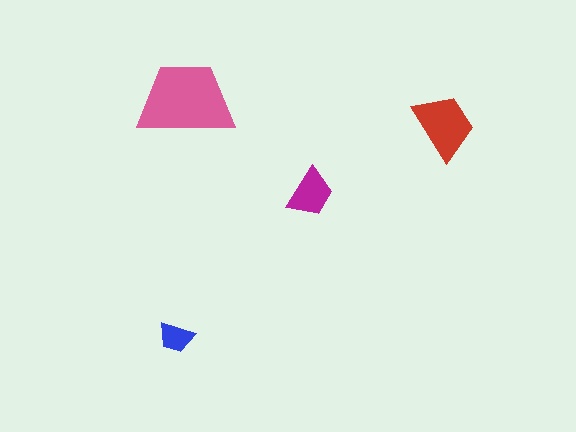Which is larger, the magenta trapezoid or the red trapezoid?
The red one.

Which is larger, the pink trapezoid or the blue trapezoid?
The pink one.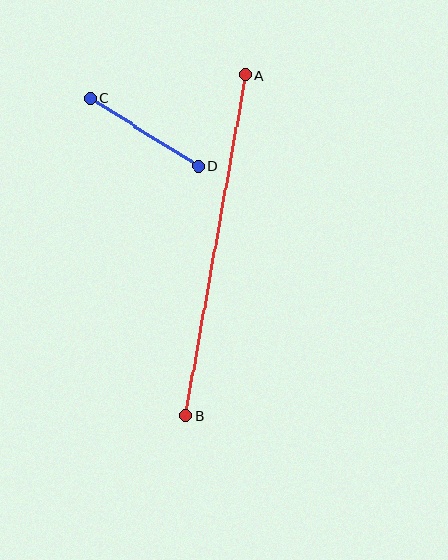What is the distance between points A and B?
The distance is approximately 346 pixels.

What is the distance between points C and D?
The distance is approximately 127 pixels.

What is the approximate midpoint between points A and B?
The midpoint is at approximately (216, 245) pixels.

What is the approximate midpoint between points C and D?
The midpoint is at approximately (144, 132) pixels.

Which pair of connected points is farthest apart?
Points A and B are farthest apart.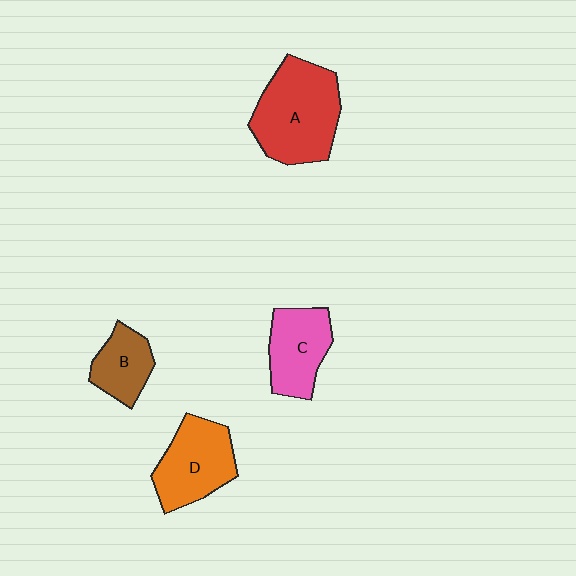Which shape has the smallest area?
Shape B (brown).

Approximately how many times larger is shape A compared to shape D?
Approximately 1.3 times.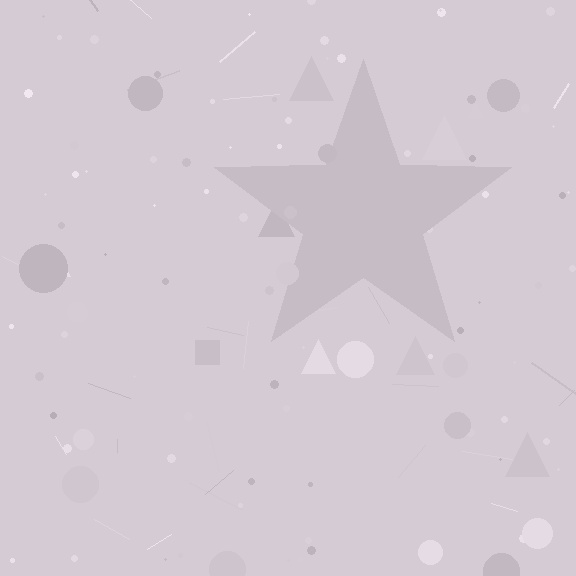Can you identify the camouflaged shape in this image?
The camouflaged shape is a star.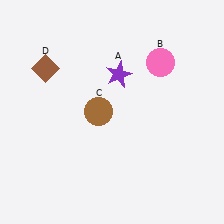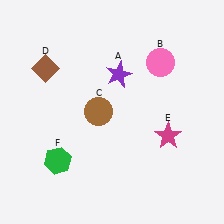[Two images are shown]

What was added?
A magenta star (E), a green hexagon (F) were added in Image 2.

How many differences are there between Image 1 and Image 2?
There are 2 differences between the two images.